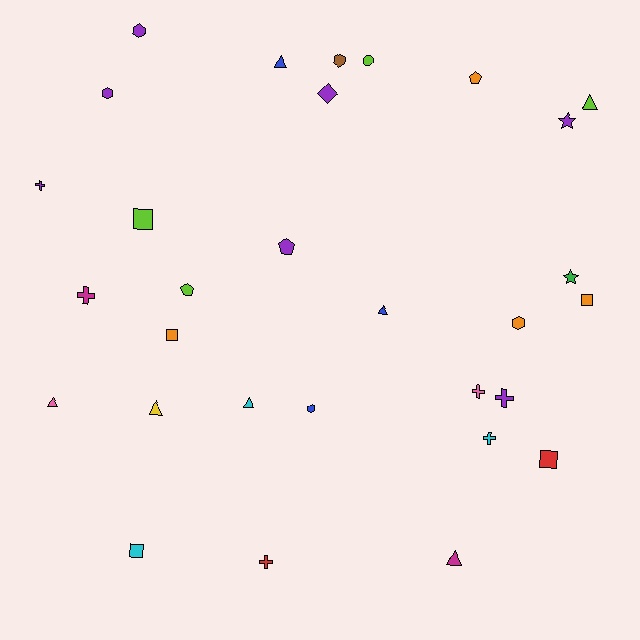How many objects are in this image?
There are 30 objects.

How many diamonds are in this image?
There is 1 diamond.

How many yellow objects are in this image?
There is 1 yellow object.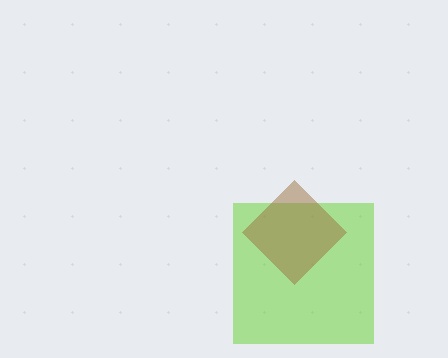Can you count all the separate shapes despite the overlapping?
Yes, there are 2 separate shapes.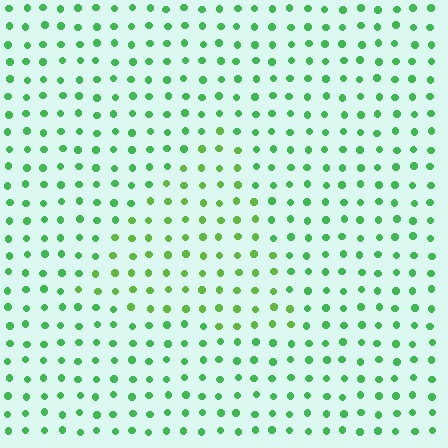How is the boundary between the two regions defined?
The boundary is defined purely by a slight shift in hue (about 26 degrees). Spacing, size, and orientation are identical on both sides.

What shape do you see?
I see a triangle.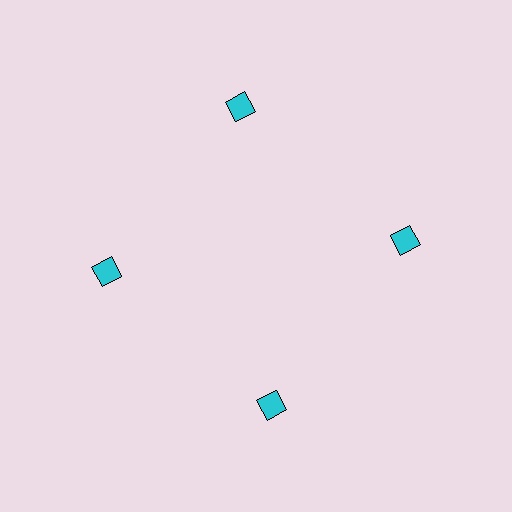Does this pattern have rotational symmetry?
Yes, this pattern has 4-fold rotational symmetry. It looks the same after rotating 90 degrees around the center.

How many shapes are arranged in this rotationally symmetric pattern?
There are 4 shapes, arranged in 4 groups of 1.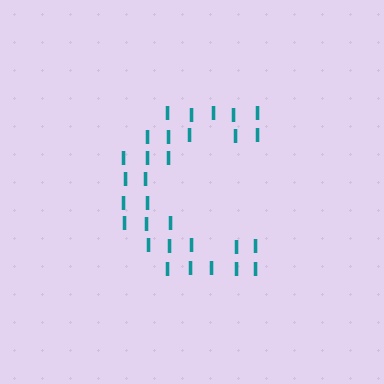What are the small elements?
The small elements are letter I's.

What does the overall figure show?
The overall figure shows the letter C.